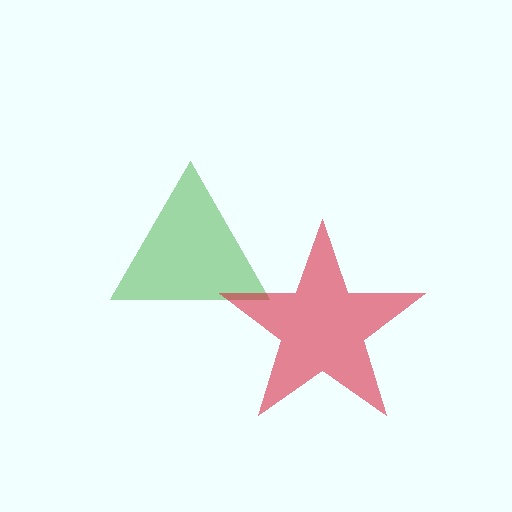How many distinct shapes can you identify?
There are 2 distinct shapes: a green triangle, a red star.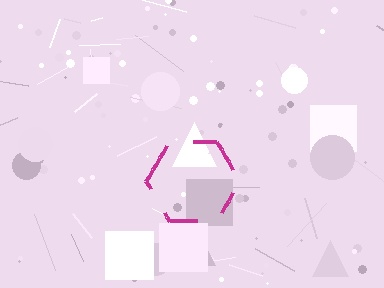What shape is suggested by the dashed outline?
The dashed outline suggests a hexagon.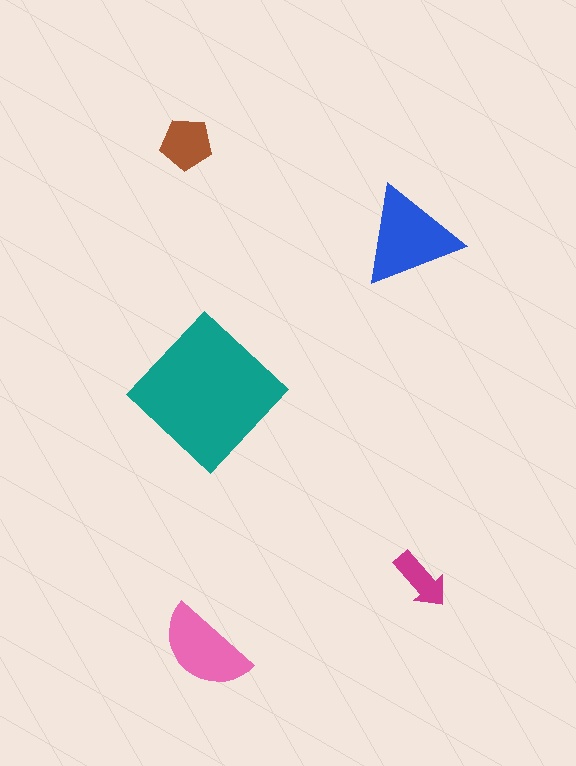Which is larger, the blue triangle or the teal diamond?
The teal diamond.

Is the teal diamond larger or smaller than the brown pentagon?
Larger.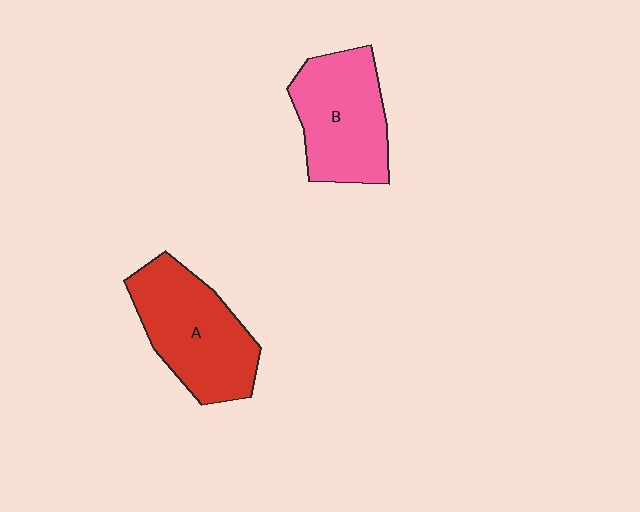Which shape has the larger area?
Shape A (red).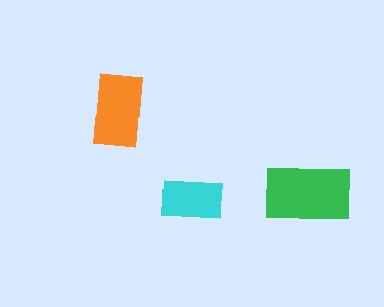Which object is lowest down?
The cyan rectangle is bottommost.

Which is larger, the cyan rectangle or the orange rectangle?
The orange one.